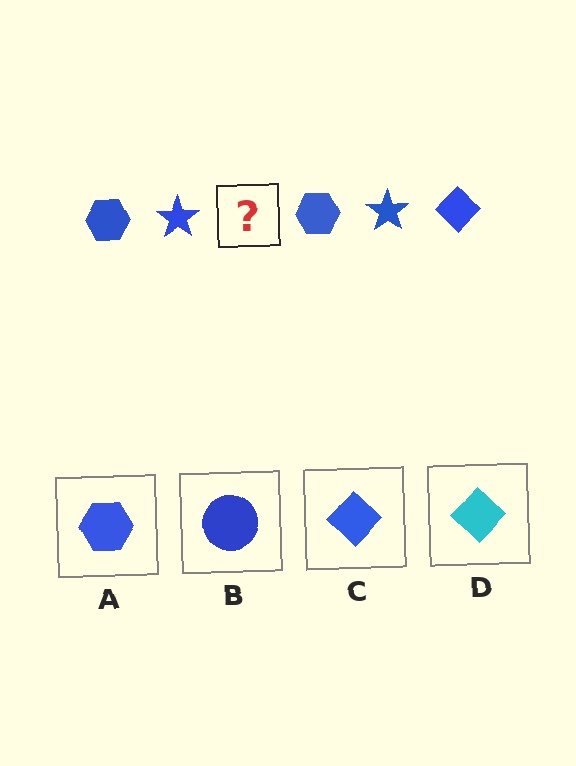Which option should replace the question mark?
Option C.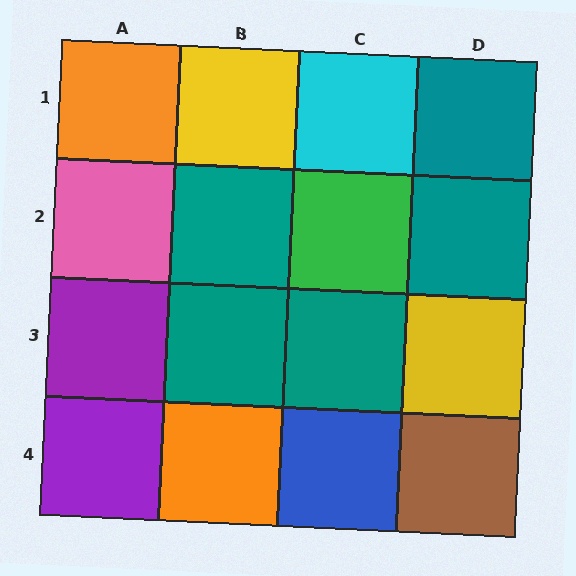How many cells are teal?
5 cells are teal.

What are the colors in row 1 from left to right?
Orange, yellow, cyan, teal.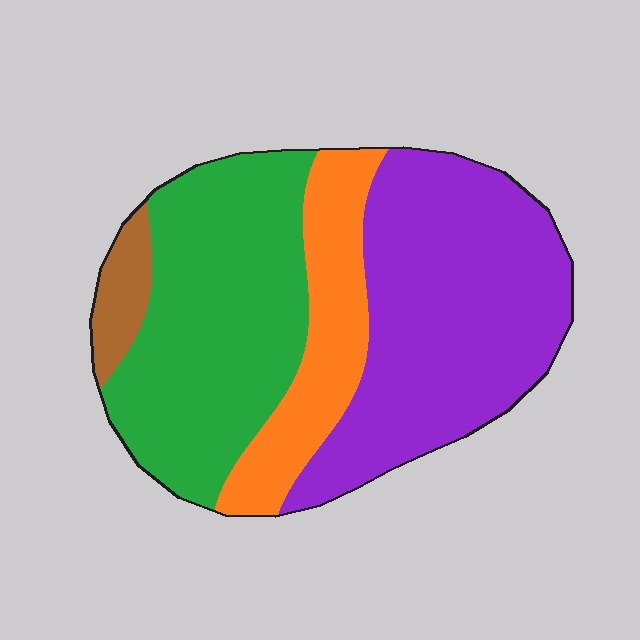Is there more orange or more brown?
Orange.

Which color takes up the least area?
Brown, at roughly 5%.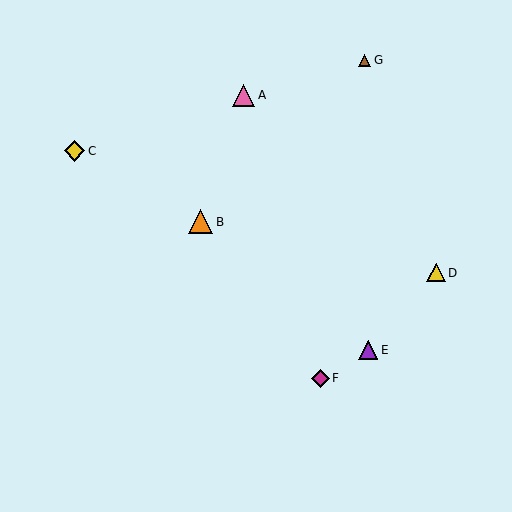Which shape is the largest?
The orange triangle (labeled B) is the largest.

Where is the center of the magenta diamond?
The center of the magenta diamond is at (320, 378).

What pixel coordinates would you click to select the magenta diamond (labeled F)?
Click at (320, 378) to select the magenta diamond F.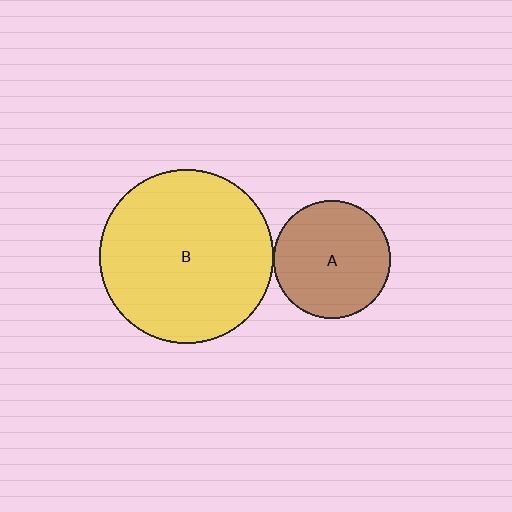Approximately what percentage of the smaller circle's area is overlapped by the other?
Approximately 5%.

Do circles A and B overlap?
Yes.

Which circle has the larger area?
Circle B (yellow).